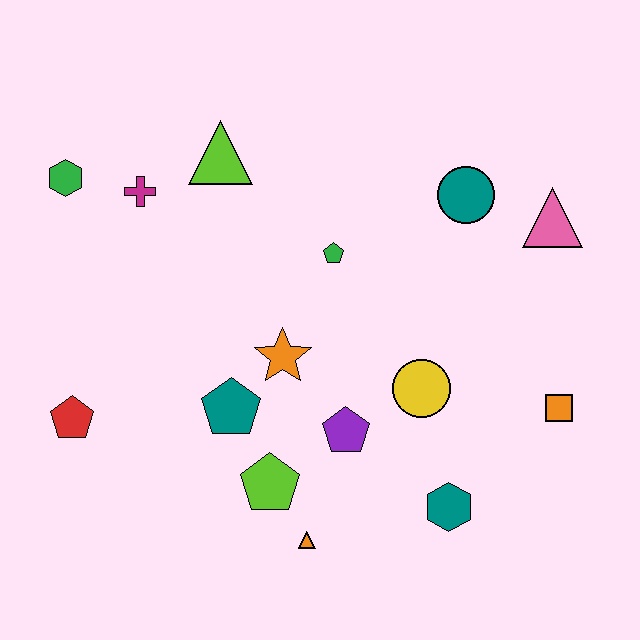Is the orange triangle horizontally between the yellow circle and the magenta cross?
Yes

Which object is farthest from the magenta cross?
The orange square is farthest from the magenta cross.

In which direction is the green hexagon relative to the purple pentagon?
The green hexagon is to the left of the purple pentagon.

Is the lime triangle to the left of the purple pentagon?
Yes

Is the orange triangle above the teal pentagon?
No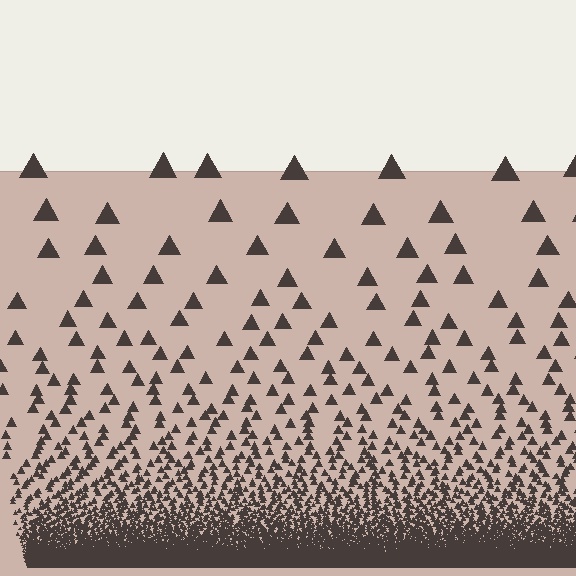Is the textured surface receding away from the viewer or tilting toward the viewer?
The surface appears to tilt toward the viewer. Texture elements get larger and sparser toward the top.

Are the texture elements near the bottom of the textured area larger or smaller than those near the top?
Smaller. The gradient is inverted — elements near the bottom are smaller and denser.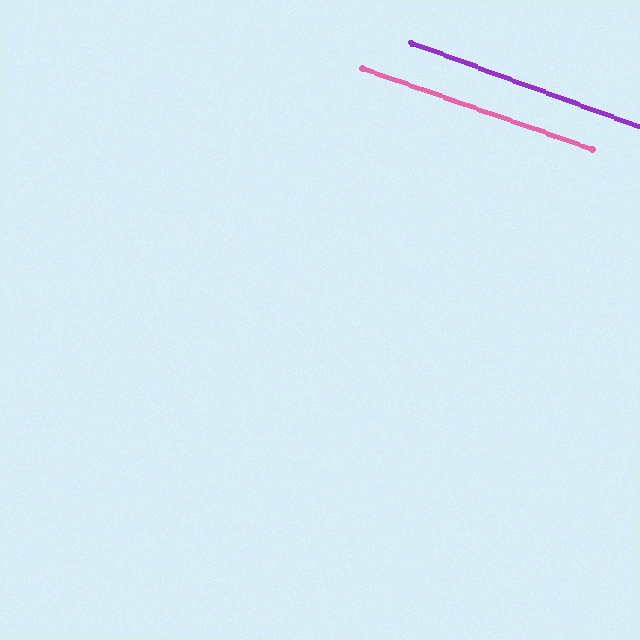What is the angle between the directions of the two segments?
Approximately 1 degree.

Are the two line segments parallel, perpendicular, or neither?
Parallel — their directions differ by only 0.9°.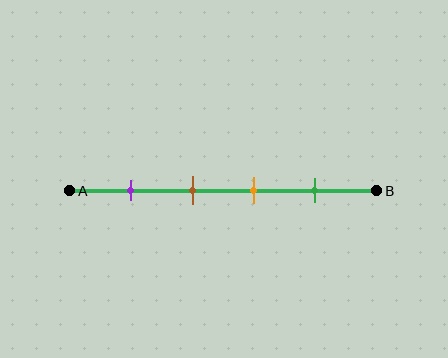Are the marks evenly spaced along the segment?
Yes, the marks are approximately evenly spaced.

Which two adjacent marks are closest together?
The brown and orange marks are the closest adjacent pair.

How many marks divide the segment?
There are 4 marks dividing the segment.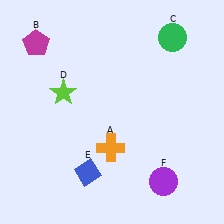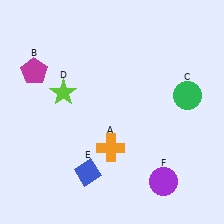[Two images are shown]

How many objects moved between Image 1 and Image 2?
2 objects moved between the two images.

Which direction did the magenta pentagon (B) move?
The magenta pentagon (B) moved down.